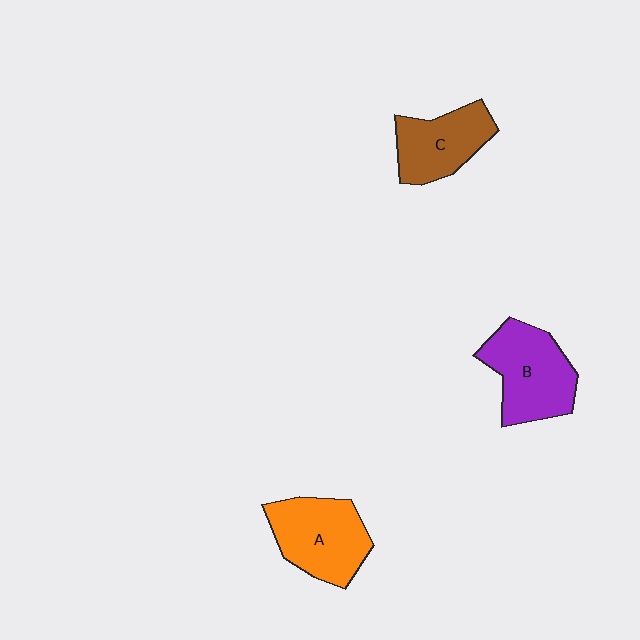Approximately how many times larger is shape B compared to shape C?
Approximately 1.3 times.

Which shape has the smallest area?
Shape C (brown).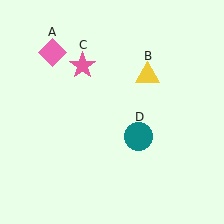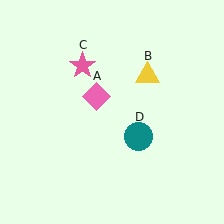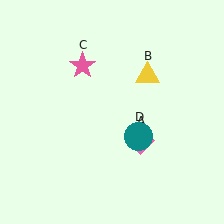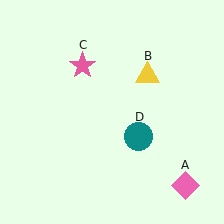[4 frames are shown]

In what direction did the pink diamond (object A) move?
The pink diamond (object A) moved down and to the right.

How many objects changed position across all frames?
1 object changed position: pink diamond (object A).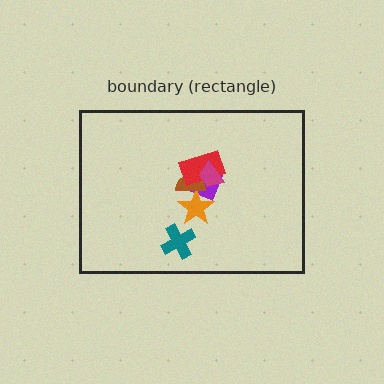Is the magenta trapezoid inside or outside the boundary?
Inside.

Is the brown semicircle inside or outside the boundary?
Inside.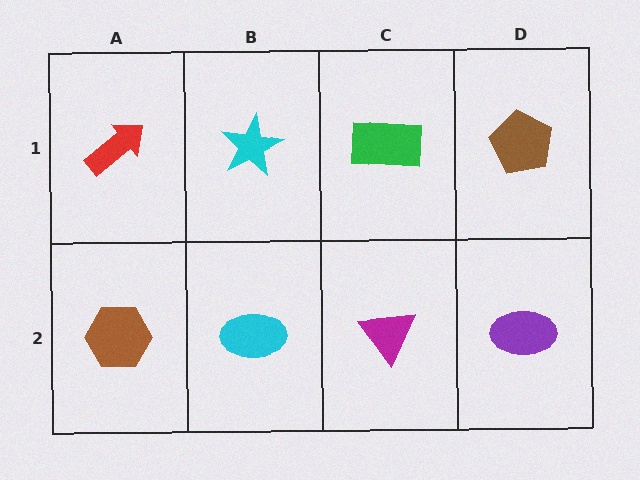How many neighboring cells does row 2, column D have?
2.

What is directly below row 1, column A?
A brown hexagon.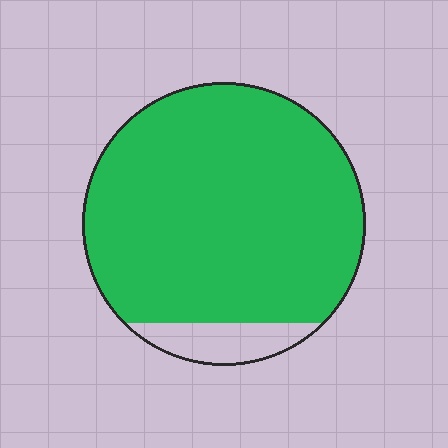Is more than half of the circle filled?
Yes.